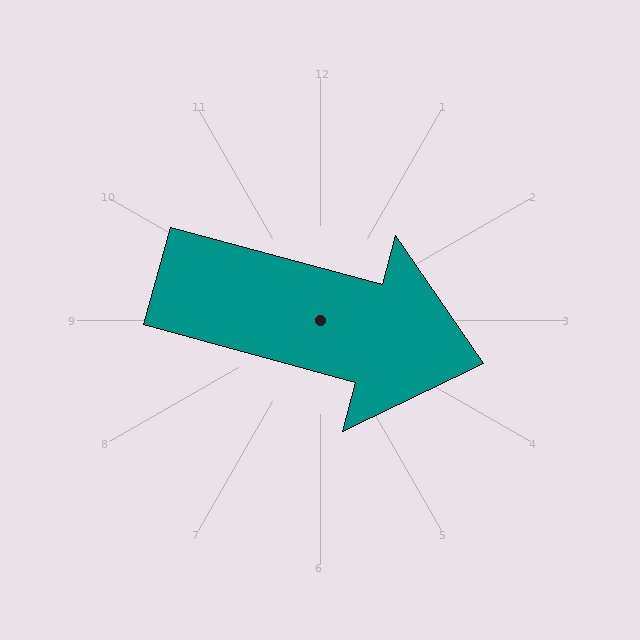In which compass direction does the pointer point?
East.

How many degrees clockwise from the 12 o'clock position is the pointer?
Approximately 105 degrees.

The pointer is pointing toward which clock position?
Roughly 4 o'clock.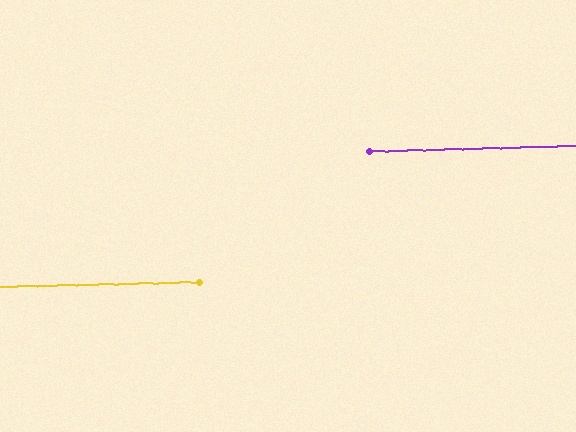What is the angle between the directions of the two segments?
Approximately 0 degrees.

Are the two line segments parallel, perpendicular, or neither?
Parallel — their directions differ by only 0.1°.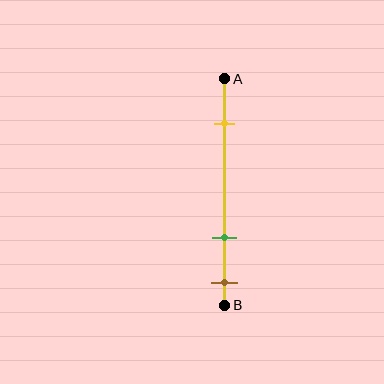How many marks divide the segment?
There are 3 marks dividing the segment.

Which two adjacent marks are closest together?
The green and brown marks are the closest adjacent pair.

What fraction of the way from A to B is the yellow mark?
The yellow mark is approximately 20% (0.2) of the way from A to B.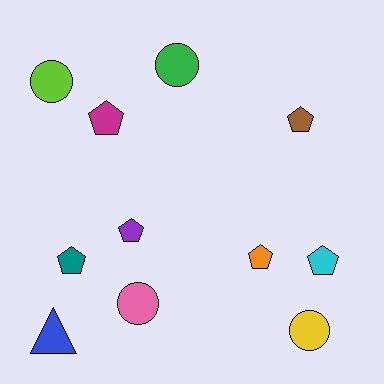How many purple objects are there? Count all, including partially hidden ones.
There is 1 purple object.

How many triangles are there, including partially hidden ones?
There is 1 triangle.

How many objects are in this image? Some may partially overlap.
There are 11 objects.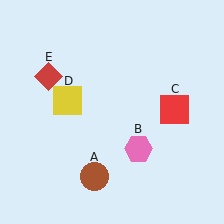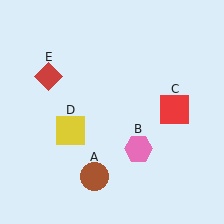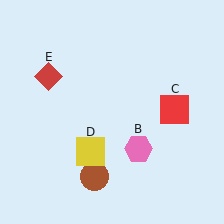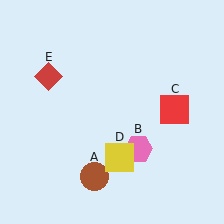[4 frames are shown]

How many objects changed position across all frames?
1 object changed position: yellow square (object D).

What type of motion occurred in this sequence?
The yellow square (object D) rotated counterclockwise around the center of the scene.